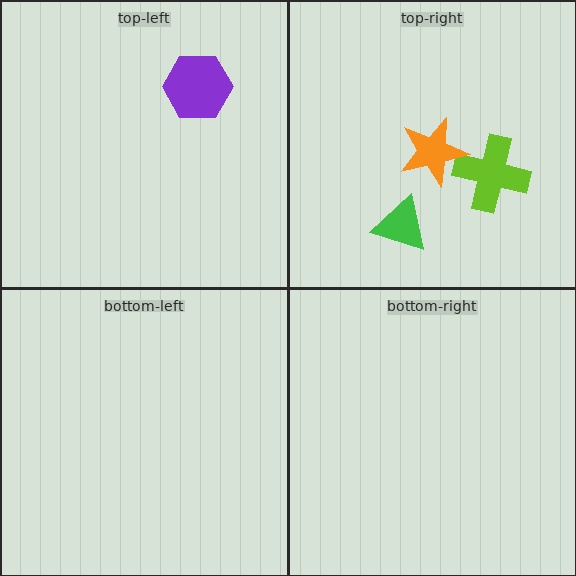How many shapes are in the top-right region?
3.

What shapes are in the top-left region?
The purple hexagon.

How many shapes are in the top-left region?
1.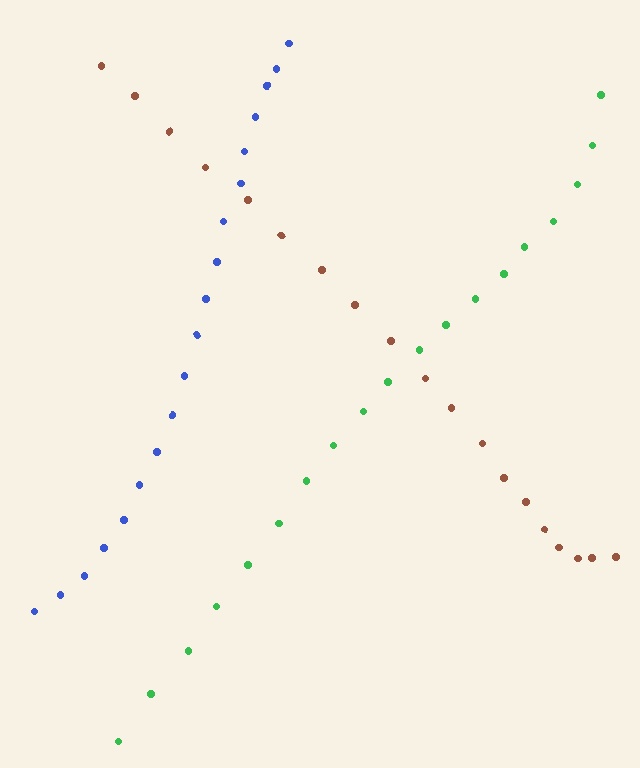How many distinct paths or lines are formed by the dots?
There are 3 distinct paths.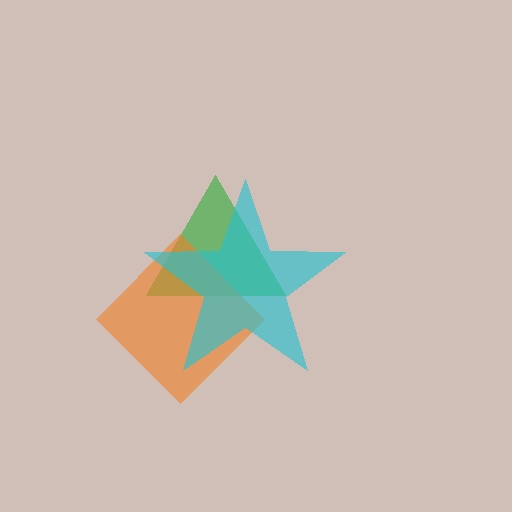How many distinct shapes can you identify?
There are 3 distinct shapes: a green triangle, an orange diamond, a cyan star.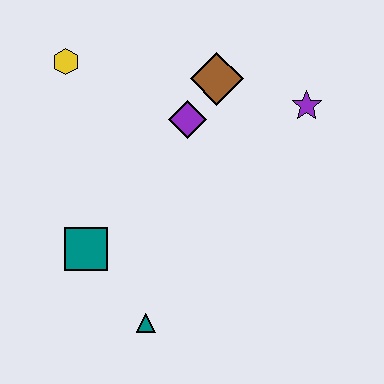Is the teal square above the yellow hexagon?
No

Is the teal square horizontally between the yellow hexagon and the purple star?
Yes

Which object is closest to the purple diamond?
The brown diamond is closest to the purple diamond.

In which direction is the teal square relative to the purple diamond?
The teal square is below the purple diamond.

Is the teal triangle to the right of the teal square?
Yes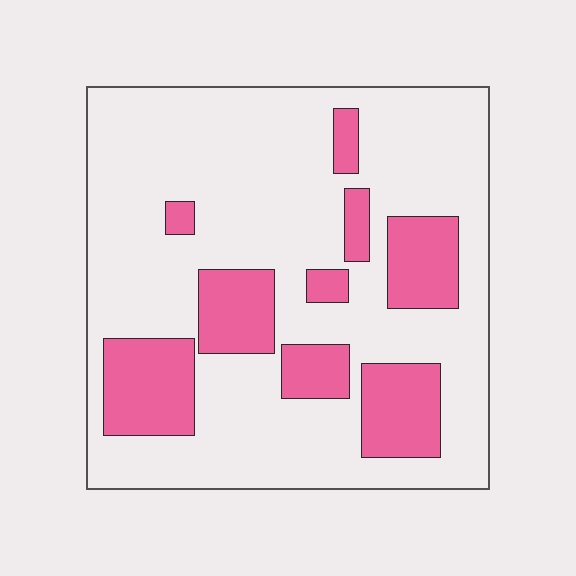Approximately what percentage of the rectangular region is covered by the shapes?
Approximately 25%.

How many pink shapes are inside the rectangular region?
9.